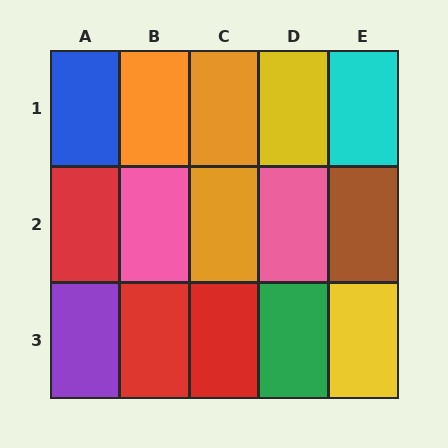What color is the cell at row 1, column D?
Yellow.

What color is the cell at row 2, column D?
Pink.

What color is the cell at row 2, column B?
Pink.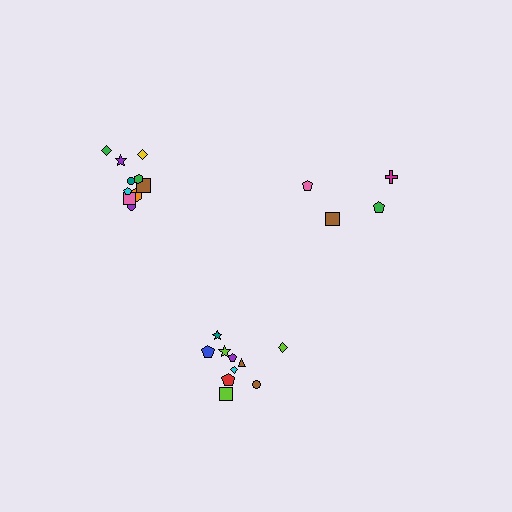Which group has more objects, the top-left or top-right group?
The top-left group.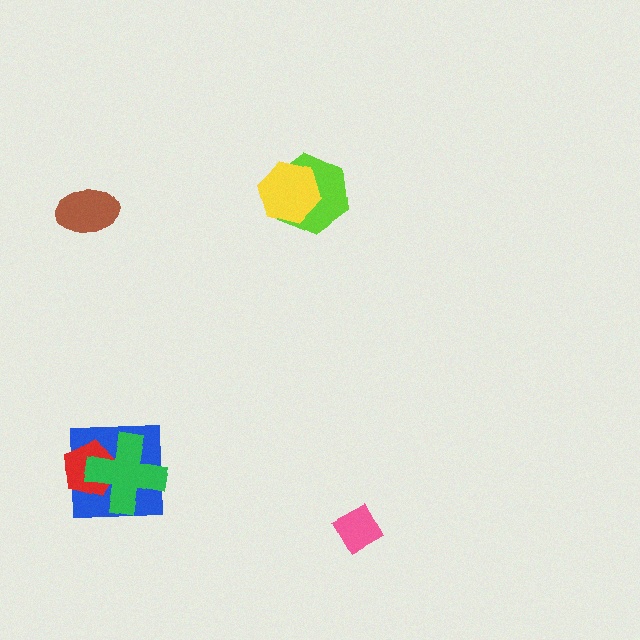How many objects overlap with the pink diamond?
0 objects overlap with the pink diamond.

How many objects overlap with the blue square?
2 objects overlap with the blue square.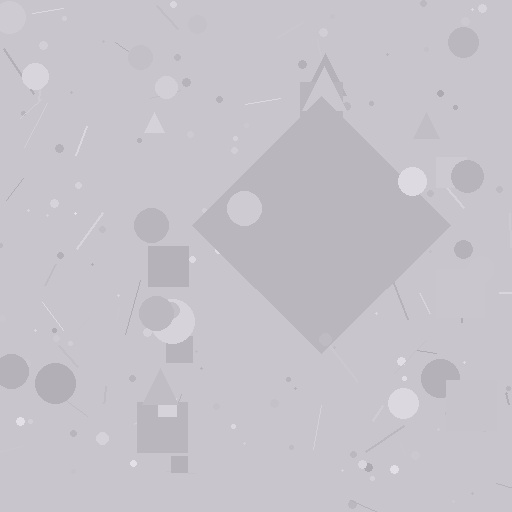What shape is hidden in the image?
A diamond is hidden in the image.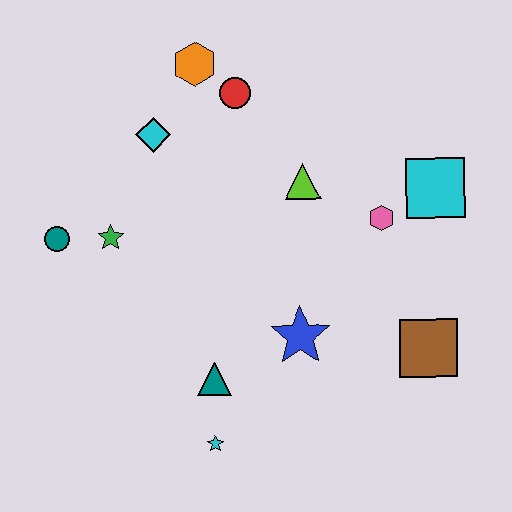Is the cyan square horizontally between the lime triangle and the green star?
No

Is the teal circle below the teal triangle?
No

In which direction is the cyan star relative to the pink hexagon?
The cyan star is below the pink hexagon.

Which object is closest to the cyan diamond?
The orange hexagon is closest to the cyan diamond.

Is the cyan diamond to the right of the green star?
Yes